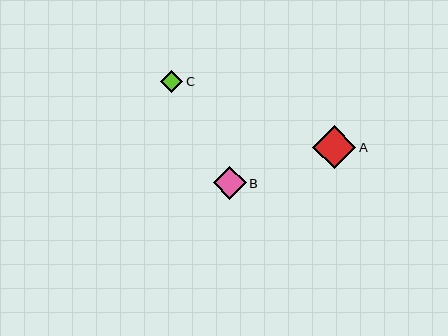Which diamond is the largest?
Diamond A is the largest with a size of approximately 43 pixels.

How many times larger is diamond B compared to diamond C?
Diamond B is approximately 1.5 times the size of diamond C.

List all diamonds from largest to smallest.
From largest to smallest: A, B, C.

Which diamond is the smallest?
Diamond C is the smallest with a size of approximately 22 pixels.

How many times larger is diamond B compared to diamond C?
Diamond B is approximately 1.5 times the size of diamond C.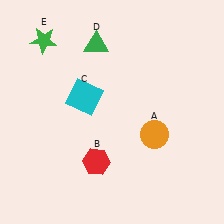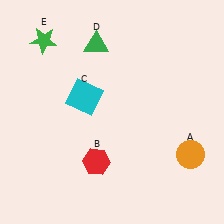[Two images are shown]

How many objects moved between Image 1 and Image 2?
1 object moved between the two images.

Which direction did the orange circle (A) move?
The orange circle (A) moved right.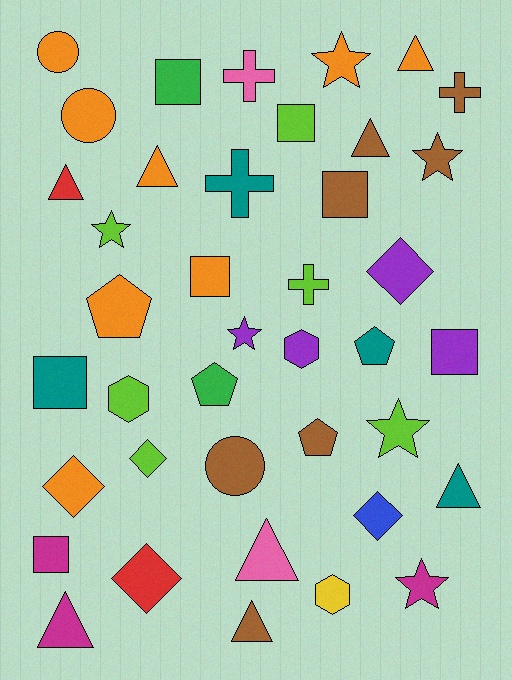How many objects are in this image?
There are 40 objects.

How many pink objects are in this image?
There are 2 pink objects.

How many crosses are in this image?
There are 4 crosses.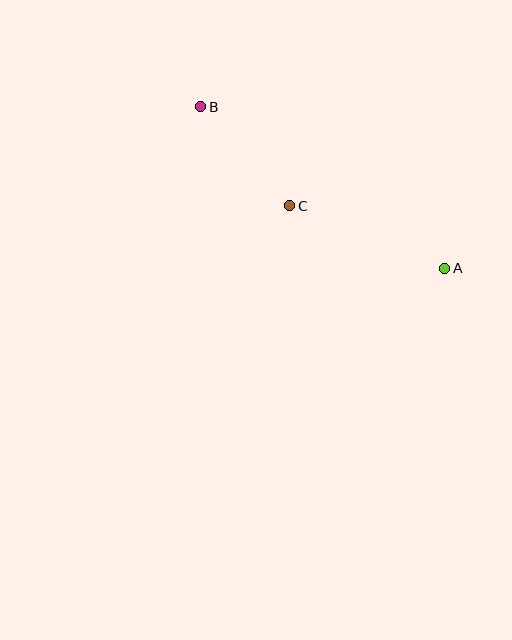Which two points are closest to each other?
Points B and C are closest to each other.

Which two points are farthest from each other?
Points A and B are farthest from each other.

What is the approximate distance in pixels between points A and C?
The distance between A and C is approximately 168 pixels.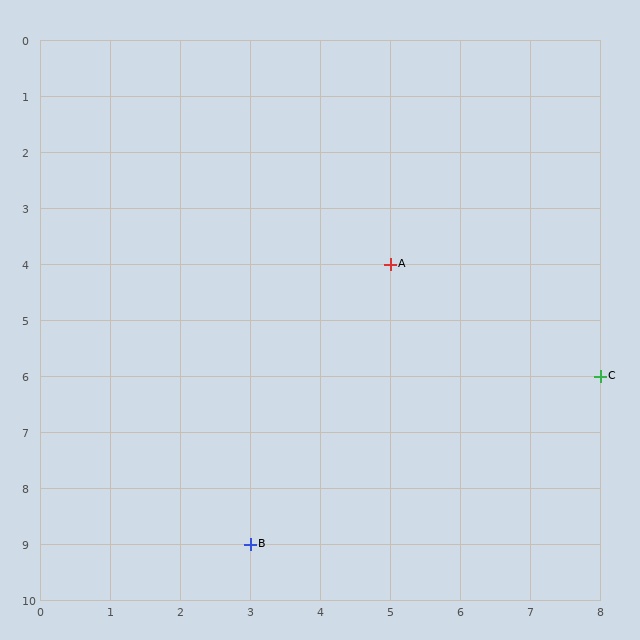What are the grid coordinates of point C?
Point C is at grid coordinates (8, 6).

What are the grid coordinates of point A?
Point A is at grid coordinates (5, 4).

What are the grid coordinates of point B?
Point B is at grid coordinates (3, 9).